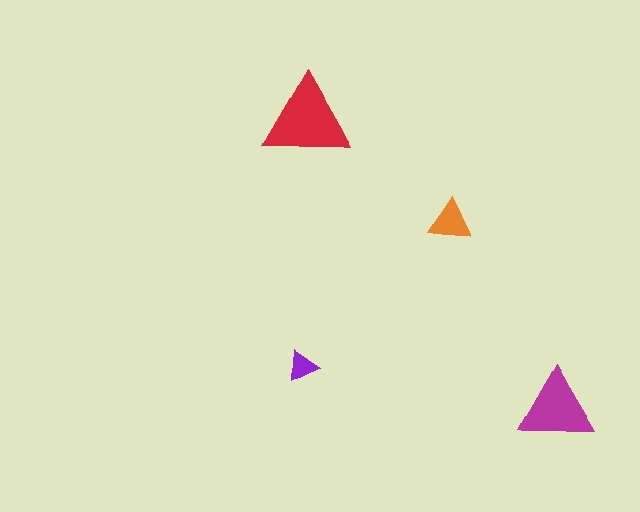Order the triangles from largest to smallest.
the red one, the magenta one, the orange one, the purple one.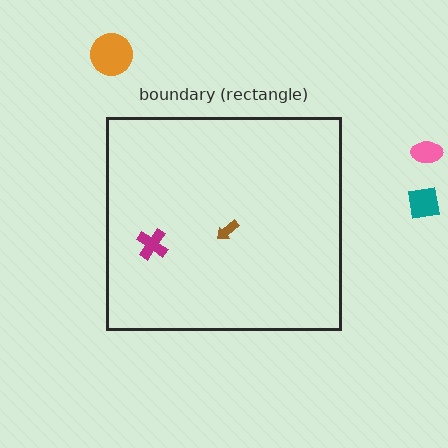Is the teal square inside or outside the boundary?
Outside.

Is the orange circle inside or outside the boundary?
Outside.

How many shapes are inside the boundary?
2 inside, 3 outside.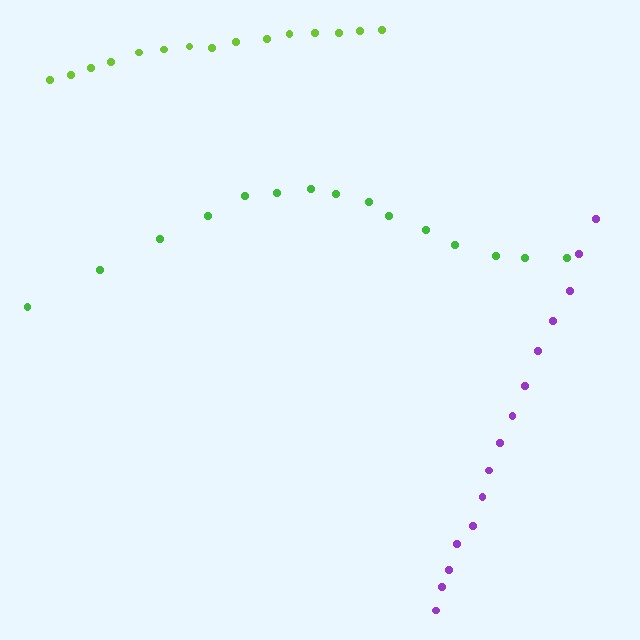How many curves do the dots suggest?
There are 3 distinct paths.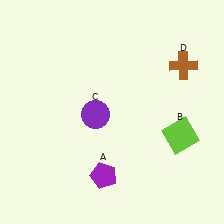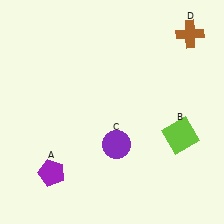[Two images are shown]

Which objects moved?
The objects that moved are: the purple pentagon (A), the purple circle (C), the brown cross (D).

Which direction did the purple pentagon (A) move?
The purple pentagon (A) moved left.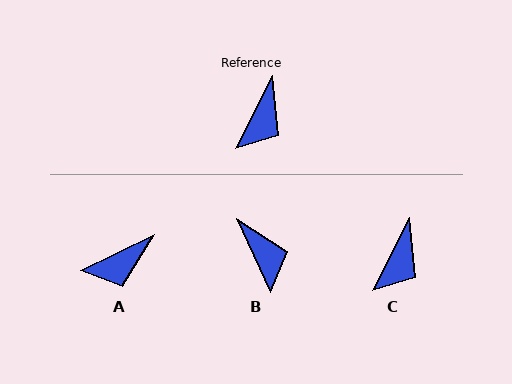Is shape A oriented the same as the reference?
No, it is off by about 37 degrees.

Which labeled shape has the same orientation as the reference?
C.